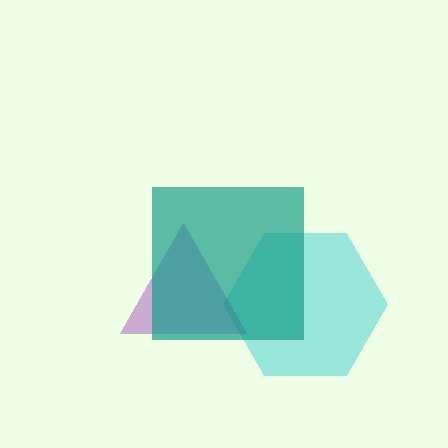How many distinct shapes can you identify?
There are 3 distinct shapes: a cyan hexagon, a purple triangle, a teal square.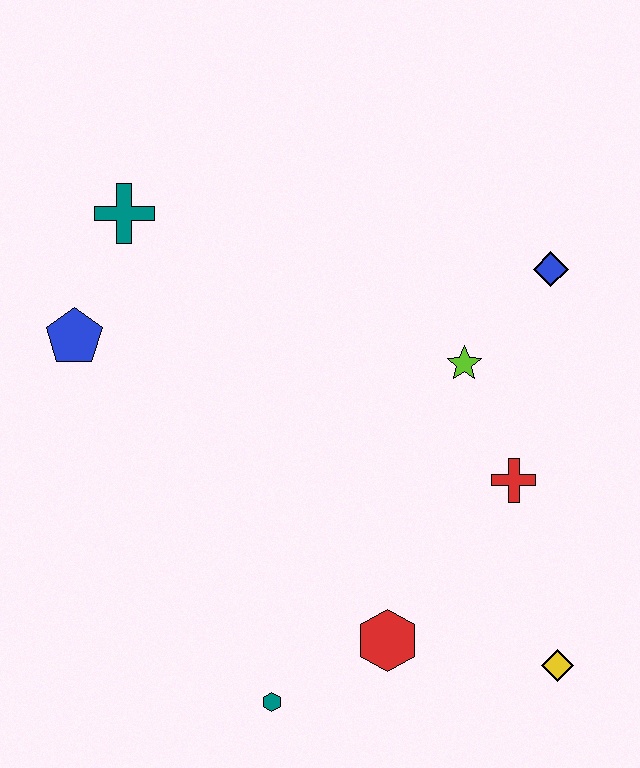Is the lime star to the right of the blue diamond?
No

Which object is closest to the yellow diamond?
The red hexagon is closest to the yellow diamond.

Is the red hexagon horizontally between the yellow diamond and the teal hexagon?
Yes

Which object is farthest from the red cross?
The teal cross is farthest from the red cross.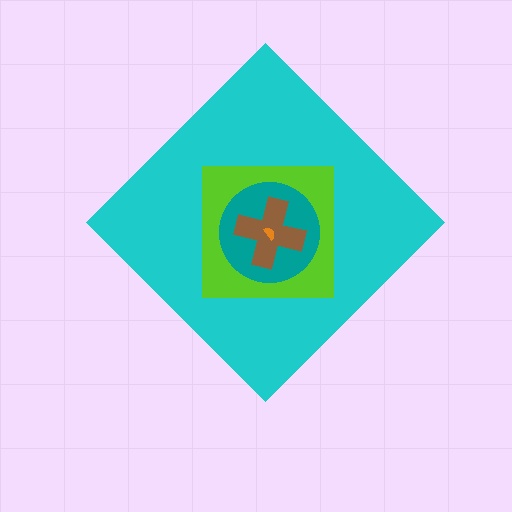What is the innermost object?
The orange semicircle.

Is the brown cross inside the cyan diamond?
Yes.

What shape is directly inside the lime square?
The teal circle.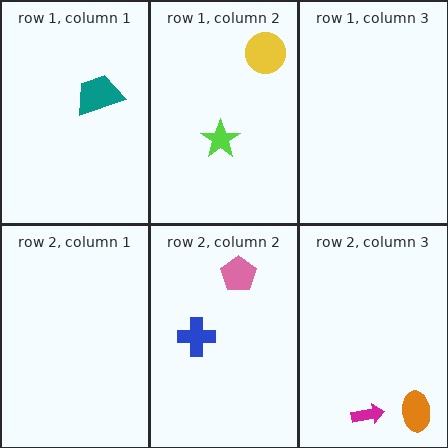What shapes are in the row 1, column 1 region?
The teal trapezoid.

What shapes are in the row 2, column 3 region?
The orange ellipse, the magenta arrow.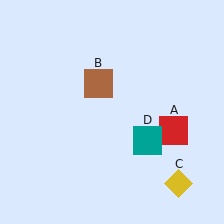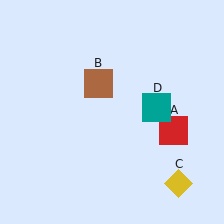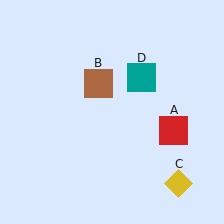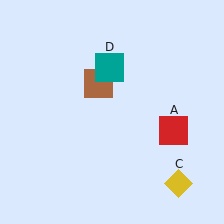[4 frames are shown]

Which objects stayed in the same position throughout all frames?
Red square (object A) and brown square (object B) and yellow diamond (object C) remained stationary.